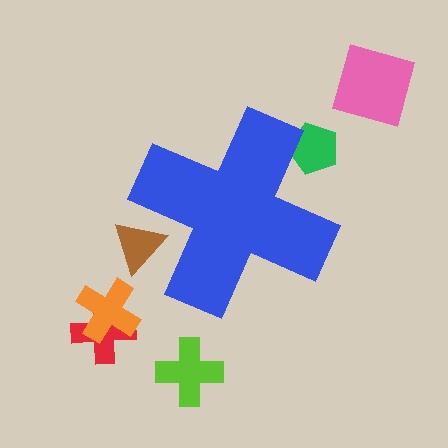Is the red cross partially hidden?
No, the red cross is fully visible.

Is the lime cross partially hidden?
No, the lime cross is fully visible.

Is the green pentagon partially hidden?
Yes, the green pentagon is partially hidden behind the blue cross.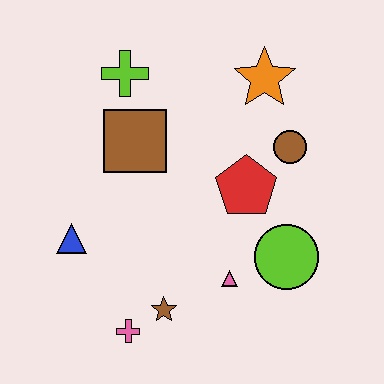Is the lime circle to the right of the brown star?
Yes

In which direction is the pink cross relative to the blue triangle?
The pink cross is below the blue triangle.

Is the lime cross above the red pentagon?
Yes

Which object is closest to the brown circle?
The red pentagon is closest to the brown circle.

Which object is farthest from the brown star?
The orange star is farthest from the brown star.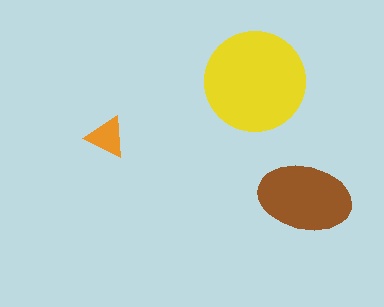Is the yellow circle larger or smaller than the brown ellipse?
Larger.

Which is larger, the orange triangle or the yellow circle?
The yellow circle.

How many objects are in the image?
There are 3 objects in the image.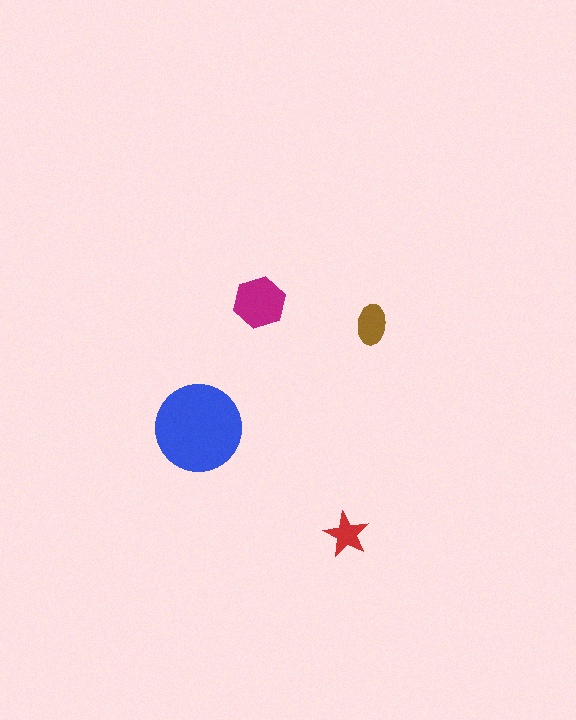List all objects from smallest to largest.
The red star, the brown ellipse, the magenta hexagon, the blue circle.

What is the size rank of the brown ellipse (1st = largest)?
3rd.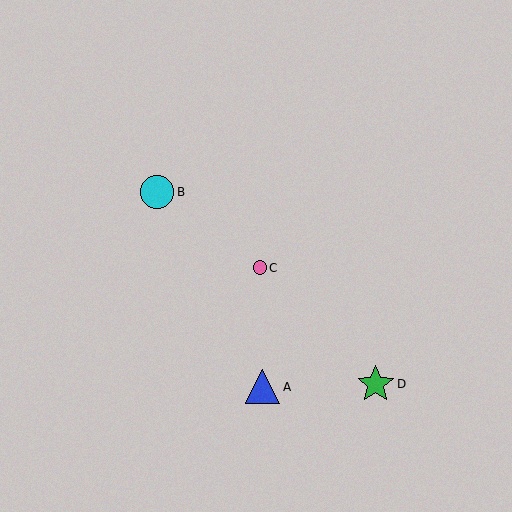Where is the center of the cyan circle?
The center of the cyan circle is at (157, 192).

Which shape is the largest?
The green star (labeled D) is the largest.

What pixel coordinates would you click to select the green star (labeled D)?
Click at (376, 384) to select the green star D.